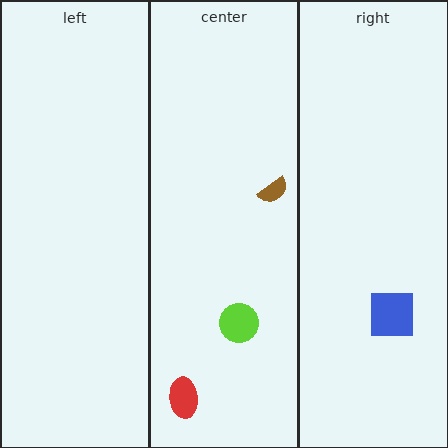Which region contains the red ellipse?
The center region.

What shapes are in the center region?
The red ellipse, the brown semicircle, the lime circle.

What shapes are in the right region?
The blue square.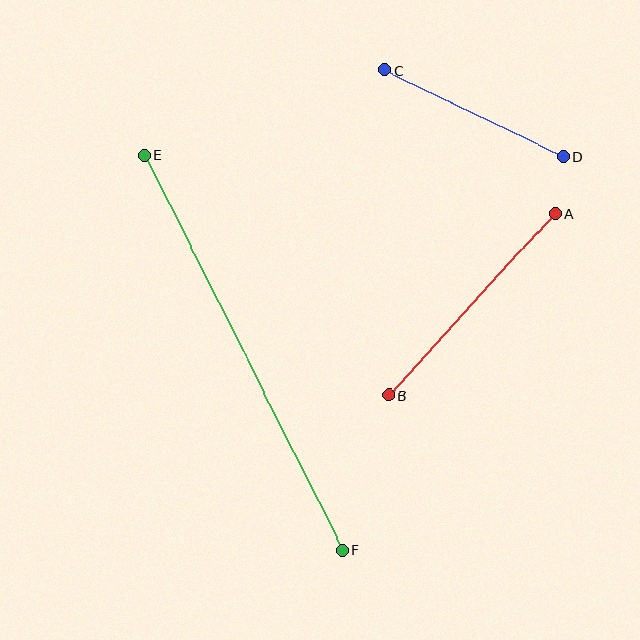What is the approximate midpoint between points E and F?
The midpoint is at approximately (243, 353) pixels.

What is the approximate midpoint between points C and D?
The midpoint is at approximately (474, 113) pixels.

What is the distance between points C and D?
The distance is approximately 199 pixels.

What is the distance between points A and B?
The distance is approximately 247 pixels.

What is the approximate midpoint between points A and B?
The midpoint is at approximately (472, 304) pixels.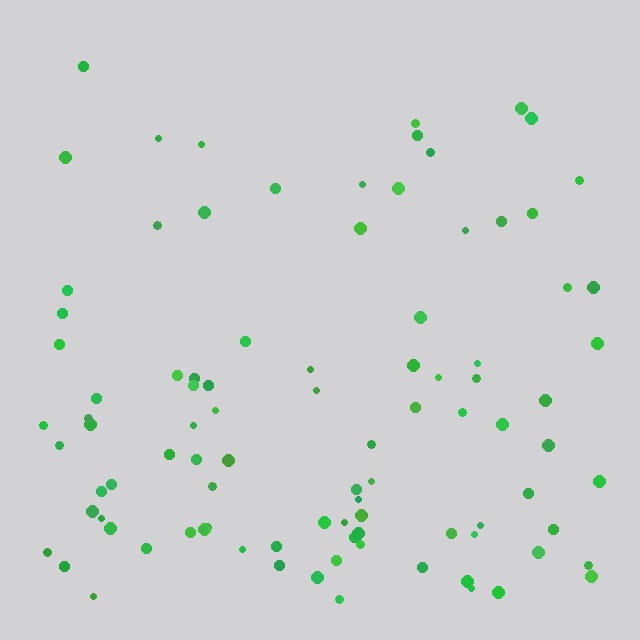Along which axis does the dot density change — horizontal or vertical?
Vertical.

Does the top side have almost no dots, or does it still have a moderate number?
Still a moderate number, just noticeably fewer than the bottom.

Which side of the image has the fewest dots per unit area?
The top.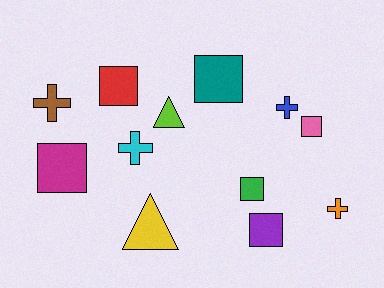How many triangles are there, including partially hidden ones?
There are 2 triangles.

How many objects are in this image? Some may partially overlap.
There are 12 objects.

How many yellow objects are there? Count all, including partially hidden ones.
There is 1 yellow object.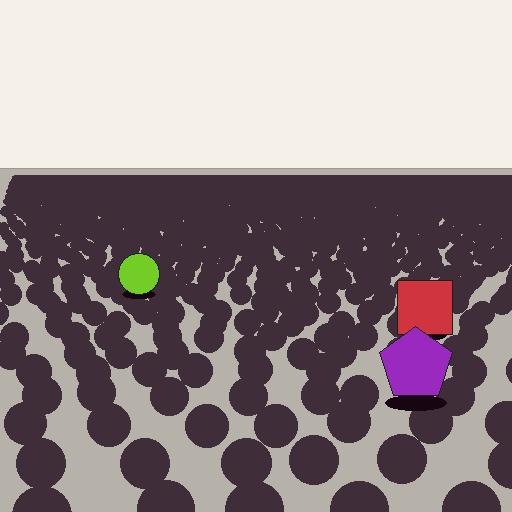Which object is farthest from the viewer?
The lime circle is farthest from the viewer. It appears smaller and the ground texture around it is denser.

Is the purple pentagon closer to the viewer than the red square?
Yes. The purple pentagon is closer — you can tell from the texture gradient: the ground texture is coarser near it.